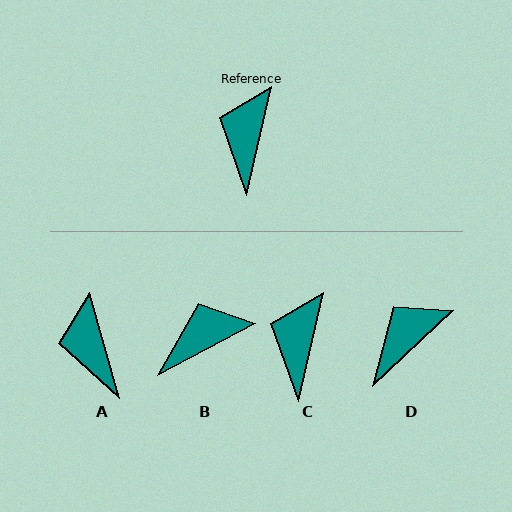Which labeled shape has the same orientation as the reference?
C.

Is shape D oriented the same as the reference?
No, it is off by about 34 degrees.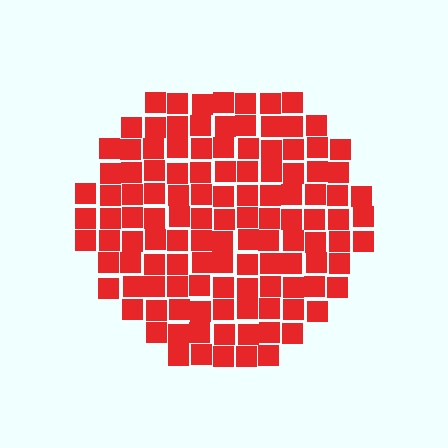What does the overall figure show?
The overall figure shows a circle.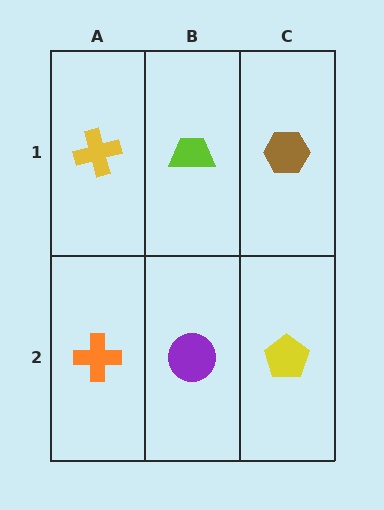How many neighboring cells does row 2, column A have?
2.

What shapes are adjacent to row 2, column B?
A lime trapezoid (row 1, column B), an orange cross (row 2, column A), a yellow pentagon (row 2, column C).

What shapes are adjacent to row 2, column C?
A brown hexagon (row 1, column C), a purple circle (row 2, column B).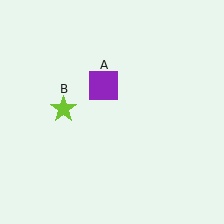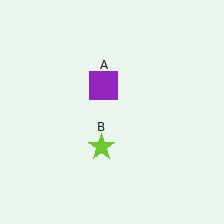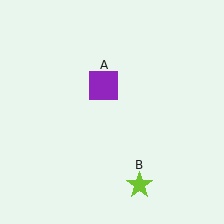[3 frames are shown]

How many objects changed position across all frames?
1 object changed position: lime star (object B).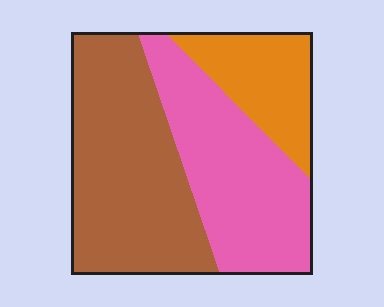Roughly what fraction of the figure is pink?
Pink covers around 35% of the figure.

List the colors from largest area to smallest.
From largest to smallest: brown, pink, orange.